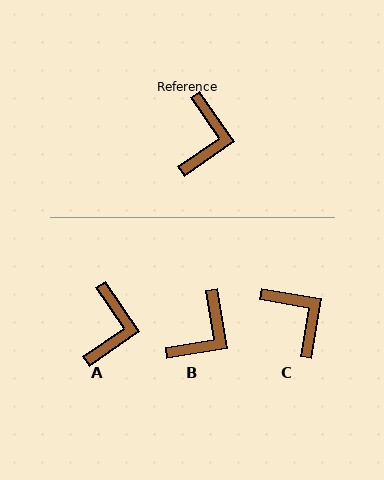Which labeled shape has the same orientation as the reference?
A.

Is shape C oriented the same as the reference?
No, it is off by about 46 degrees.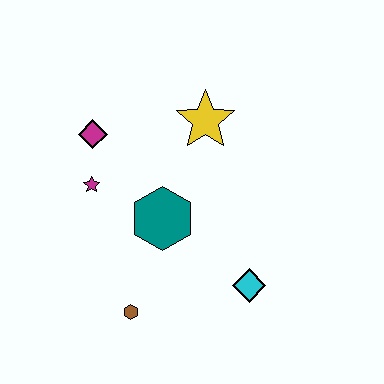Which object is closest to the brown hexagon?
The teal hexagon is closest to the brown hexagon.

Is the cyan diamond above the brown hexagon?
Yes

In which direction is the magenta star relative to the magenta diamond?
The magenta star is below the magenta diamond.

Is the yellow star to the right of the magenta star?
Yes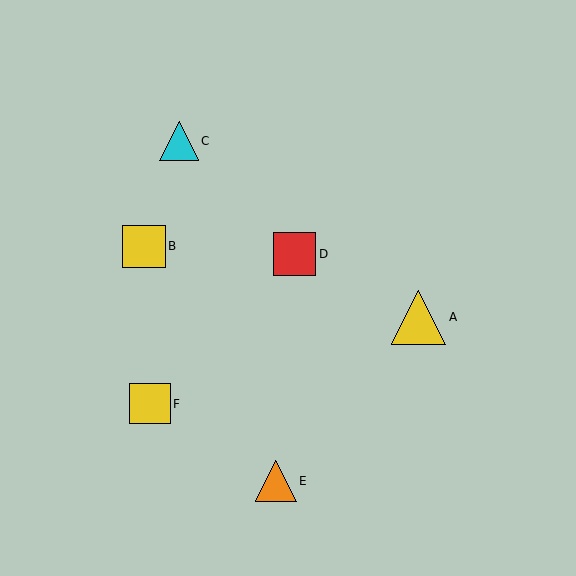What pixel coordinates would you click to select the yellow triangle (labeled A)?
Click at (419, 317) to select the yellow triangle A.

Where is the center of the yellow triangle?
The center of the yellow triangle is at (419, 317).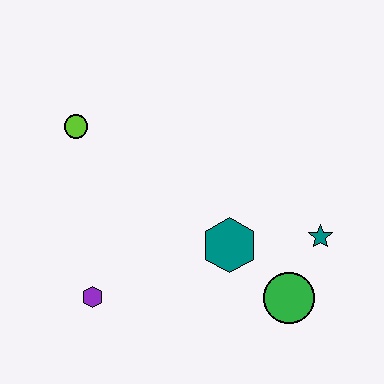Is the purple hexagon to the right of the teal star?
No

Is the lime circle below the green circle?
No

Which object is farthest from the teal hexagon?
The lime circle is farthest from the teal hexagon.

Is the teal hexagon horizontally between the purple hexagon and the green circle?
Yes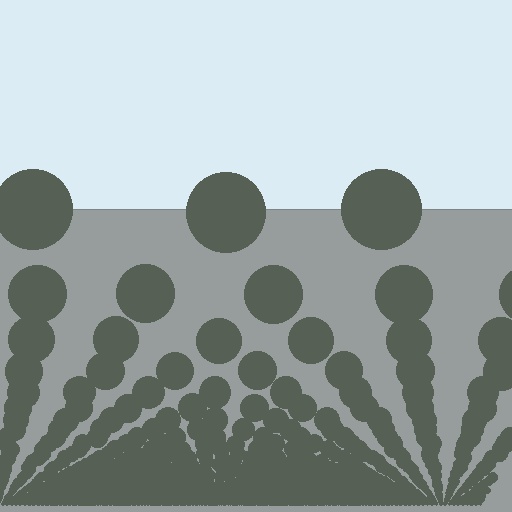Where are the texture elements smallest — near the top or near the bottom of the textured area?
Near the bottom.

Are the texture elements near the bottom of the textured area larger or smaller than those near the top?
Smaller. The gradient is inverted — elements near the bottom are smaller and denser.